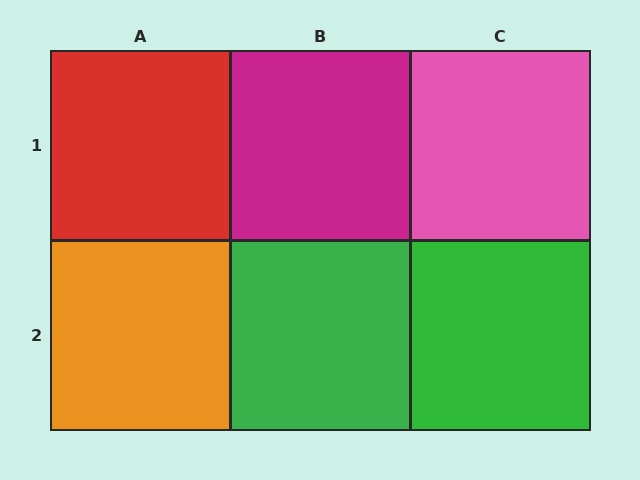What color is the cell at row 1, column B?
Magenta.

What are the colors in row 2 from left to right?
Orange, green, green.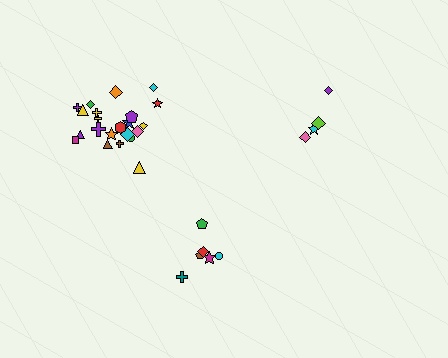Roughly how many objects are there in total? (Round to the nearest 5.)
Roughly 30 objects in total.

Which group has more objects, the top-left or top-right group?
The top-left group.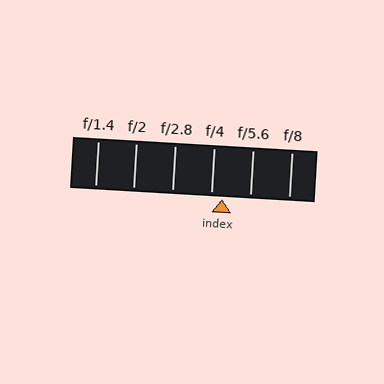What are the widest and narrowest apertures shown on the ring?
The widest aperture shown is f/1.4 and the narrowest is f/8.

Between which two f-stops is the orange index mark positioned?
The index mark is between f/4 and f/5.6.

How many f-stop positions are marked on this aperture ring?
There are 6 f-stop positions marked.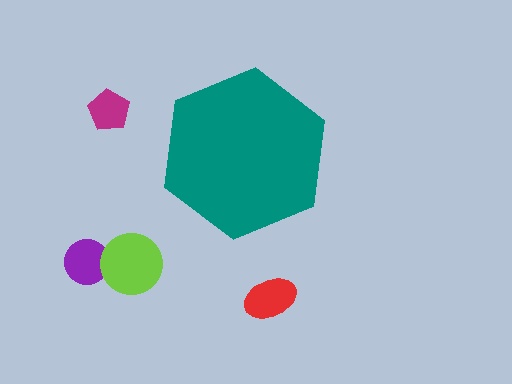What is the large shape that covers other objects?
A teal hexagon.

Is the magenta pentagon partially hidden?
No, the magenta pentagon is fully visible.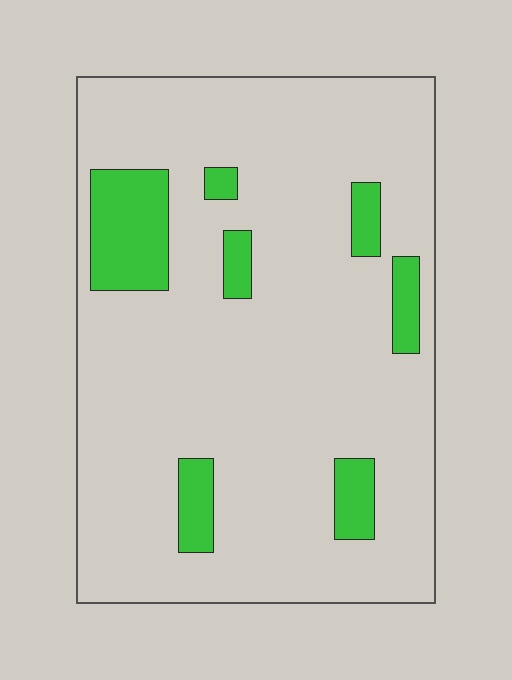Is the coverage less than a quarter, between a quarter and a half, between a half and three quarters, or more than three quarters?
Less than a quarter.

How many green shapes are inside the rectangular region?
7.